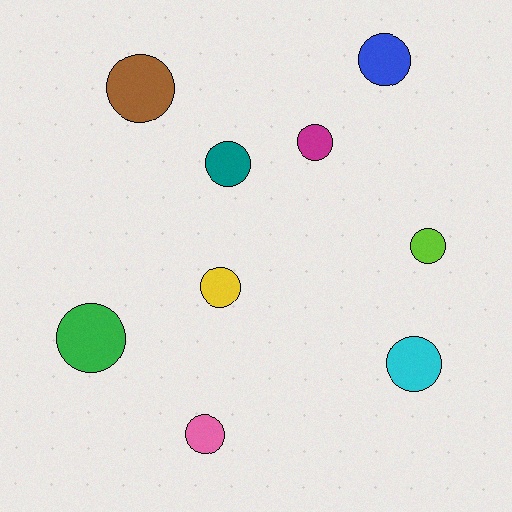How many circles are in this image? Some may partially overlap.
There are 9 circles.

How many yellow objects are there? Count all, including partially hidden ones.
There is 1 yellow object.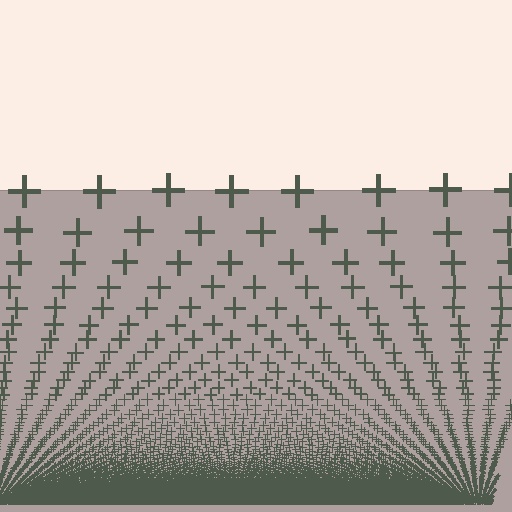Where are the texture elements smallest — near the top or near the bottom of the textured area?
Near the bottom.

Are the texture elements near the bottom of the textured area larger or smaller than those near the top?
Smaller. The gradient is inverted — elements near the bottom are smaller and denser.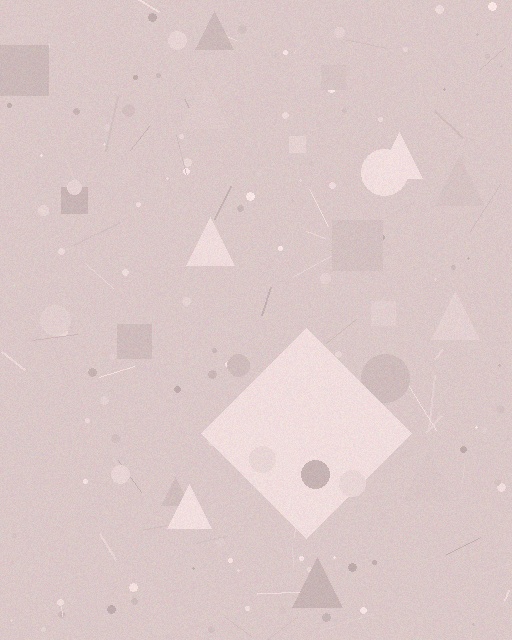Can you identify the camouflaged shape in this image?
The camouflaged shape is a diamond.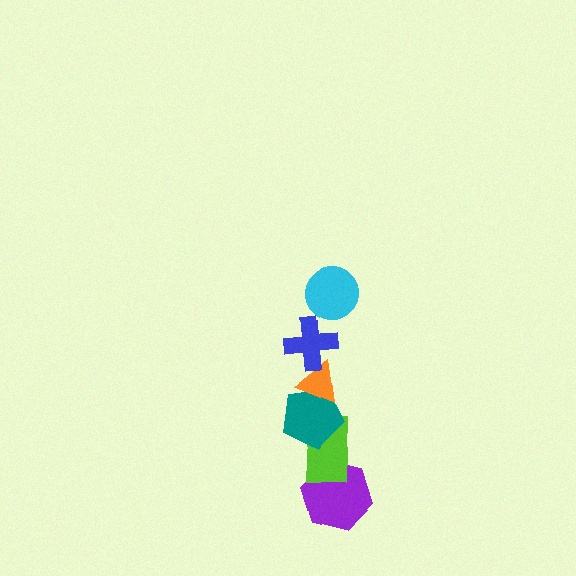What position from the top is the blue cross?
The blue cross is 2nd from the top.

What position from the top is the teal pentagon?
The teal pentagon is 4th from the top.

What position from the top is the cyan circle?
The cyan circle is 1st from the top.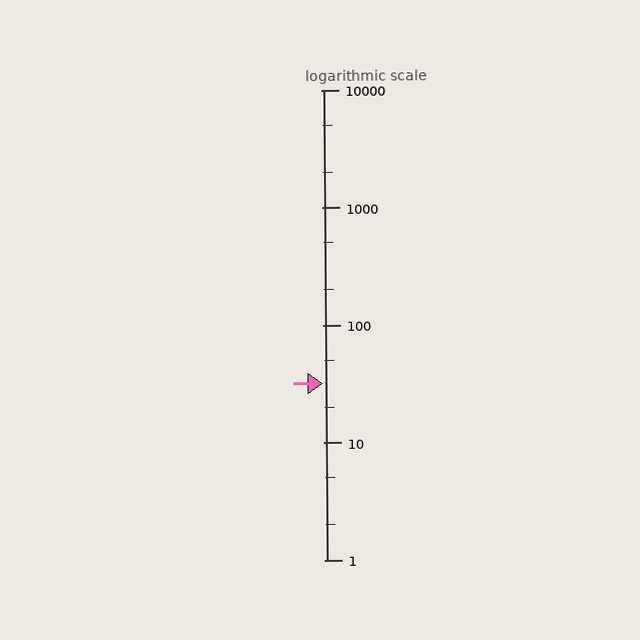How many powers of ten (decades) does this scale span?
The scale spans 4 decades, from 1 to 10000.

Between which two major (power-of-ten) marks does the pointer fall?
The pointer is between 10 and 100.